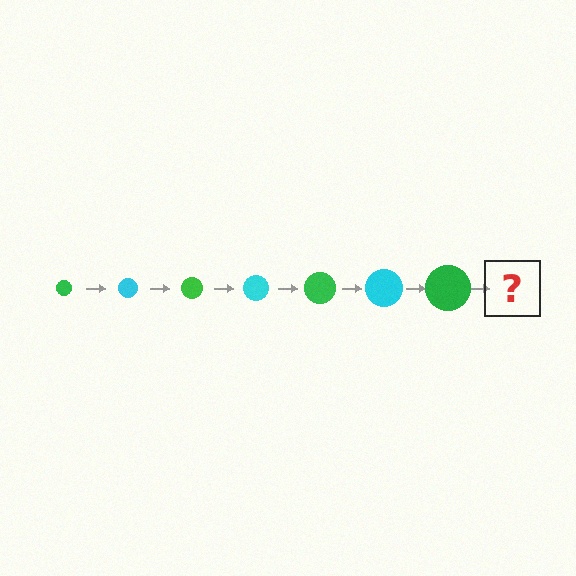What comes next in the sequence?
The next element should be a cyan circle, larger than the previous one.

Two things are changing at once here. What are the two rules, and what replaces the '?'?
The two rules are that the circle grows larger each step and the color cycles through green and cyan. The '?' should be a cyan circle, larger than the previous one.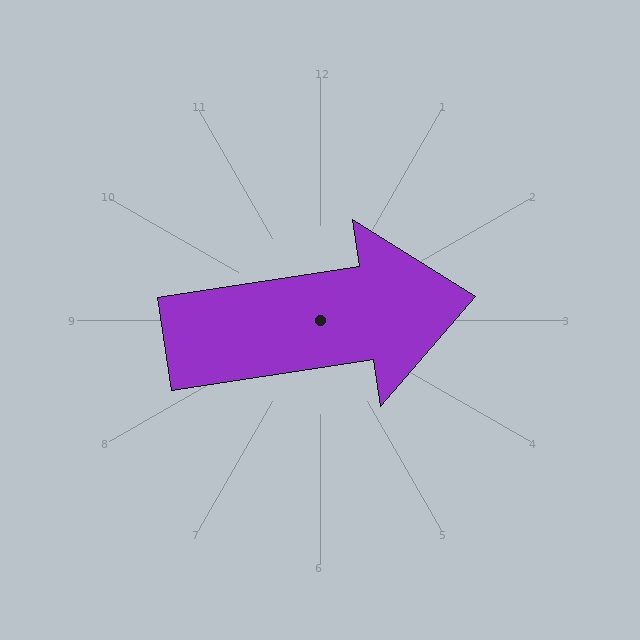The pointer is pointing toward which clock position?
Roughly 3 o'clock.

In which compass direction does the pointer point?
East.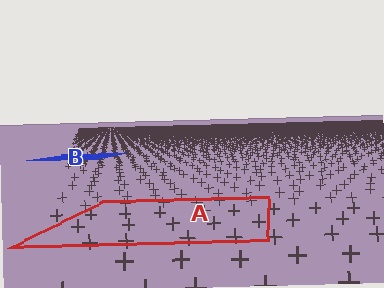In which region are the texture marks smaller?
The texture marks are smaller in region B, because it is farther away.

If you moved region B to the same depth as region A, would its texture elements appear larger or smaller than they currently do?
They would appear larger. At a closer depth, the same texture elements are projected at a bigger on-screen size.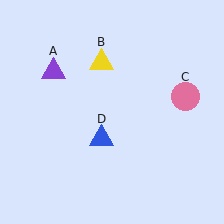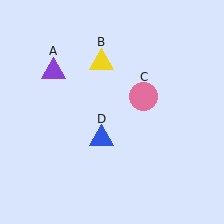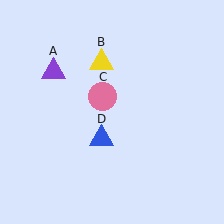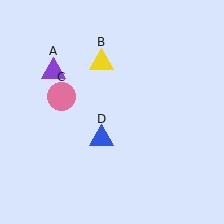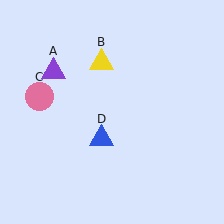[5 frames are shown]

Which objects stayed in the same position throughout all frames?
Purple triangle (object A) and yellow triangle (object B) and blue triangle (object D) remained stationary.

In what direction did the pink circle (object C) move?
The pink circle (object C) moved left.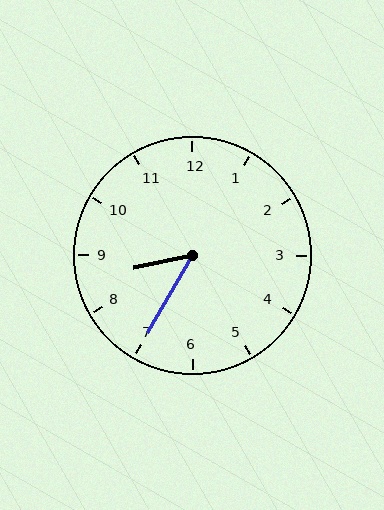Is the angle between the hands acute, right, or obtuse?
It is acute.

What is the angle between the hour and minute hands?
Approximately 48 degrees.